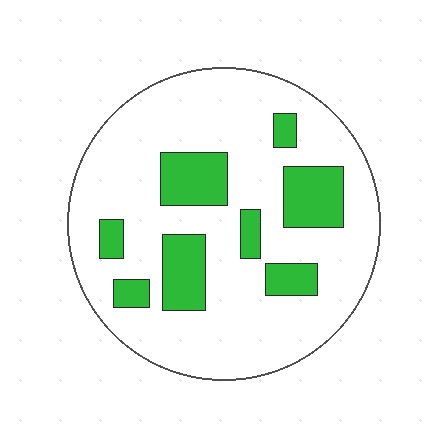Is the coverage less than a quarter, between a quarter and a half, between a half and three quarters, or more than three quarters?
Less than a quarter.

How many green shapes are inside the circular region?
8.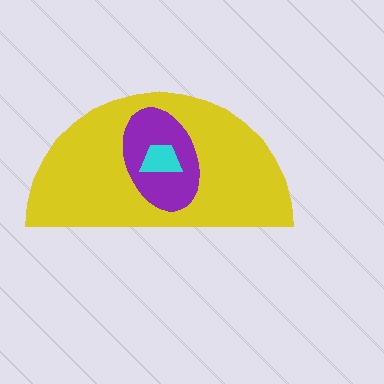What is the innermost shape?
The cyan trapezoid.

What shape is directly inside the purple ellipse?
The cyan trapezoid.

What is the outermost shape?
The yellow semicircle.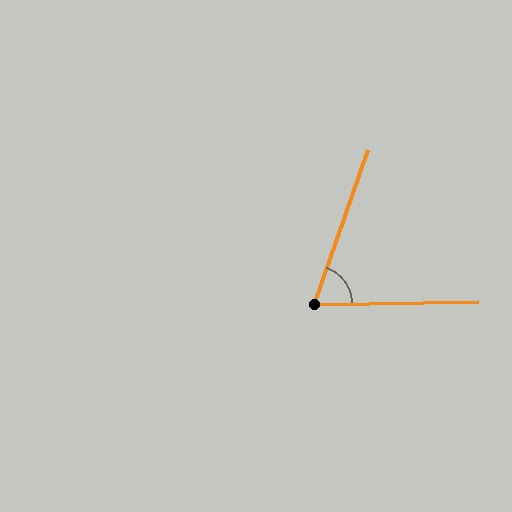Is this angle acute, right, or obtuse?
It is acute.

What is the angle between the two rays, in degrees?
Approximately 70 degrees.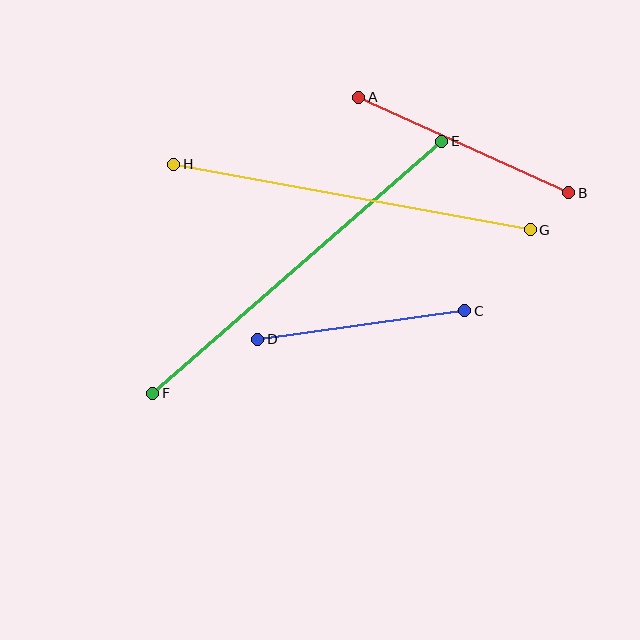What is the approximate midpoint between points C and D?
The midpoint is at approximately (361, 325) pixels.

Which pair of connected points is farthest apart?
Points E and F are farthest apart.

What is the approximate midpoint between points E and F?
The midpoint is at approximately (297, 267) pixels.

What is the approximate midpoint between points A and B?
The midpoint is at approximately (464, 145) pixels.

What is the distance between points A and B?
The distance is approximately 231 pixels.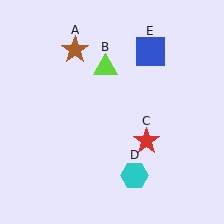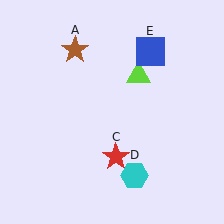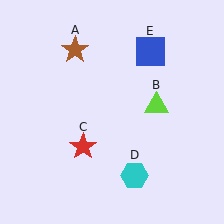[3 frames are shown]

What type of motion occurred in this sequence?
The lime triangle (object B), red star (object C) rotated clockwise around the center of the scene.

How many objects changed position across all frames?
2 objects changed position: lime triangle (object B), red star (object C).